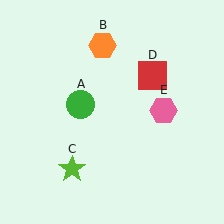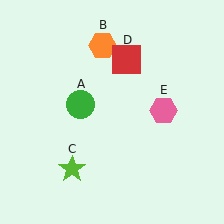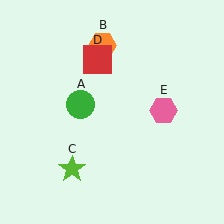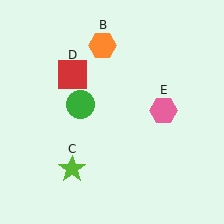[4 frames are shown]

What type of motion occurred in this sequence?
The red square (object D) rotated counterclockwise around the center of the scene.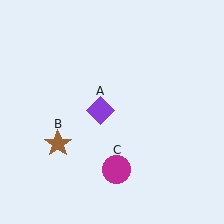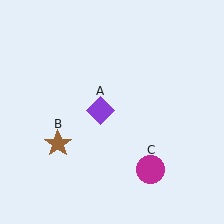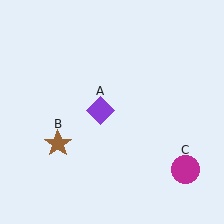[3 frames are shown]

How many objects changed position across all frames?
1 object changed position: magenta circle (object C).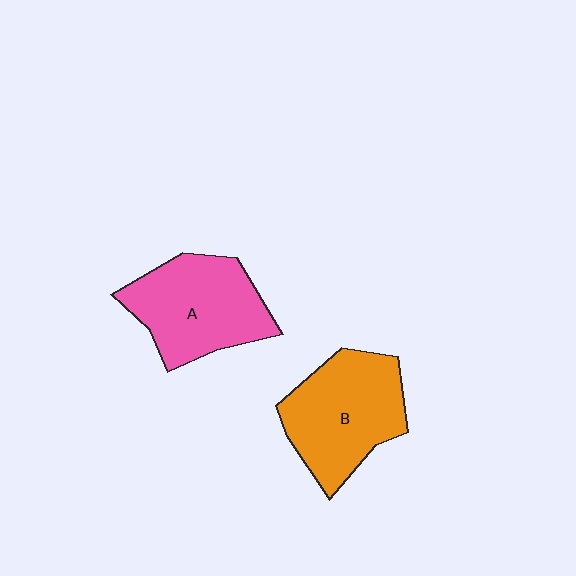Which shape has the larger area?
Shape B (orange).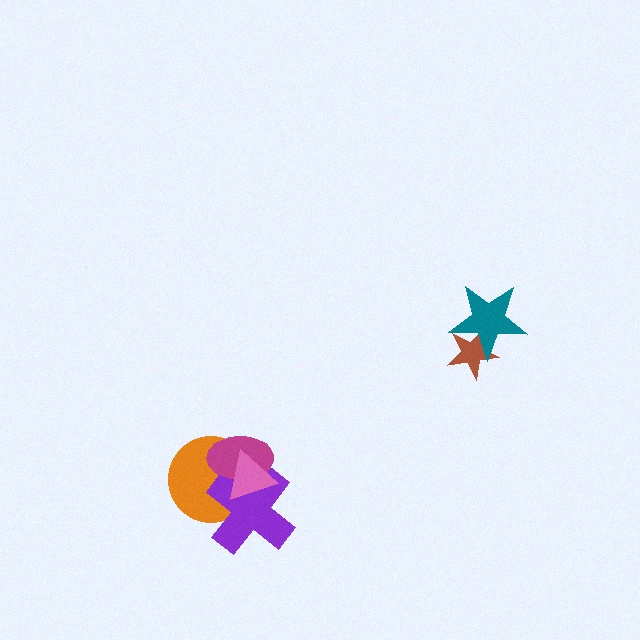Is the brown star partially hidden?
Yes, it is partially covered by another shape.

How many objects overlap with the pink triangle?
3 objects overlap with the pink triangle.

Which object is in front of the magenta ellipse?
The pink triangle is in front of the magenta ellipse.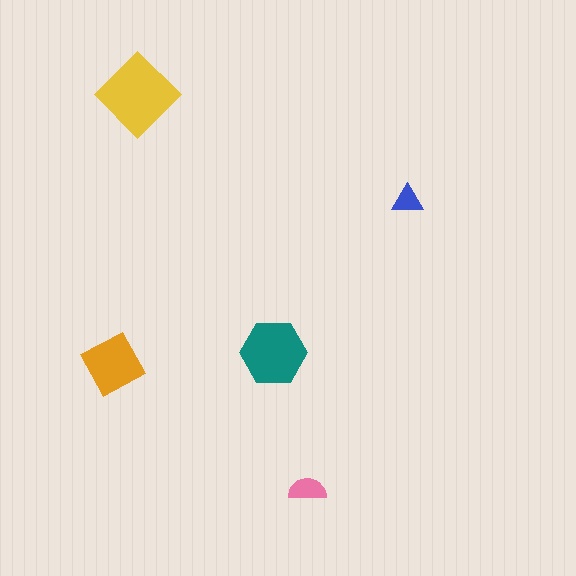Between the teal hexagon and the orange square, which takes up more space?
The teal hexagon.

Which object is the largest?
The yellow diamond.